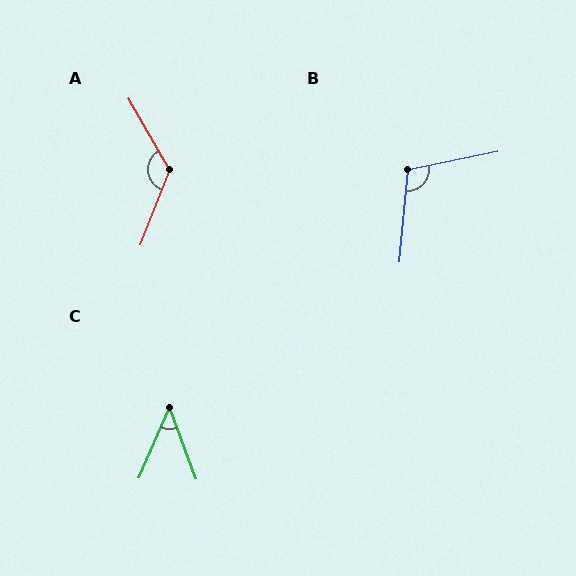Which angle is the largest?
A, at approximately 128 degrees.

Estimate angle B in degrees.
Approximately 107 degrees.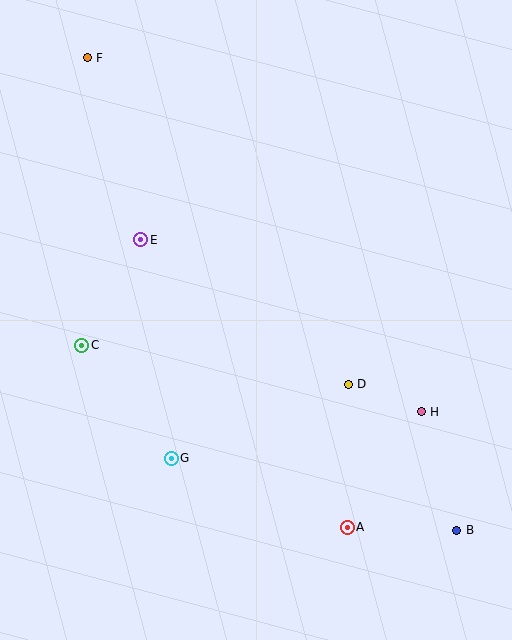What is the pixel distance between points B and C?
The distance between B and C is 418 pixels.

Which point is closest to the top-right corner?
Point D is closest to the top-right corner.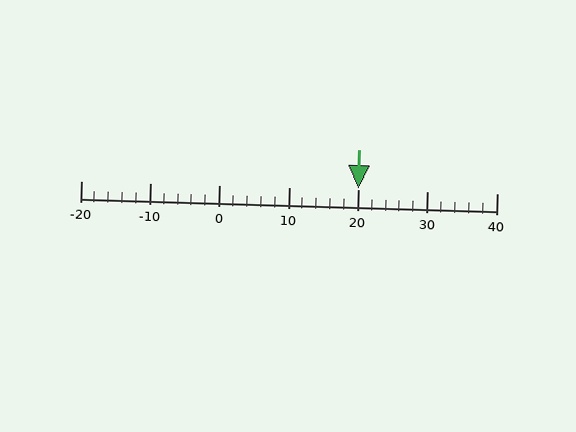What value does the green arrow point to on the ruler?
The green arrow points to approximately 20.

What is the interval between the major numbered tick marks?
The major tick marks are spaced 10 units apart.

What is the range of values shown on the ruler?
The ruler shows values from -20 to 40.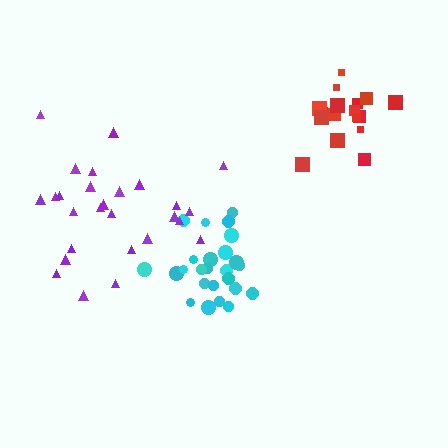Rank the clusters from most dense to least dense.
cyan, red, purple.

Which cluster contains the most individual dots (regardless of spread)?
Purple (27).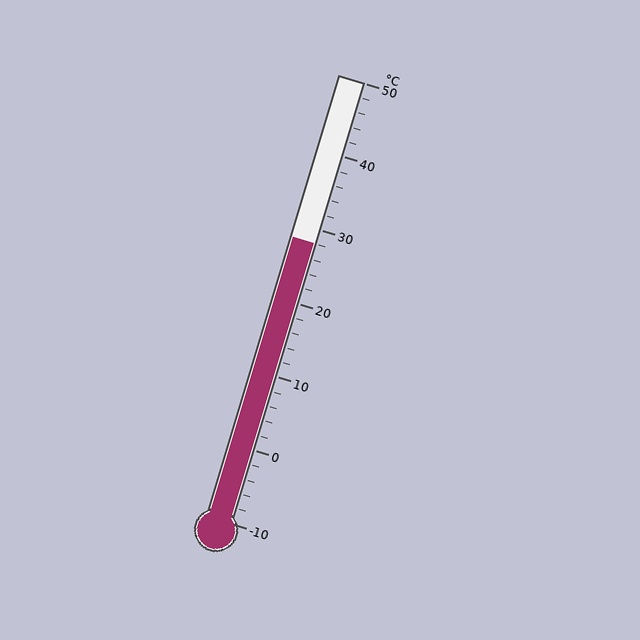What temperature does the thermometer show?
The thermometer shows approximately 28°C.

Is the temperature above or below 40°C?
The temperature is below 40°C.